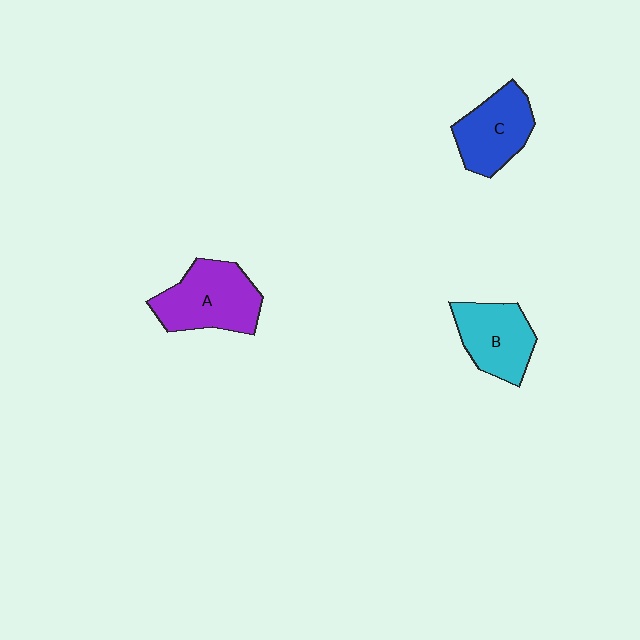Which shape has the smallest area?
Shape C (blue).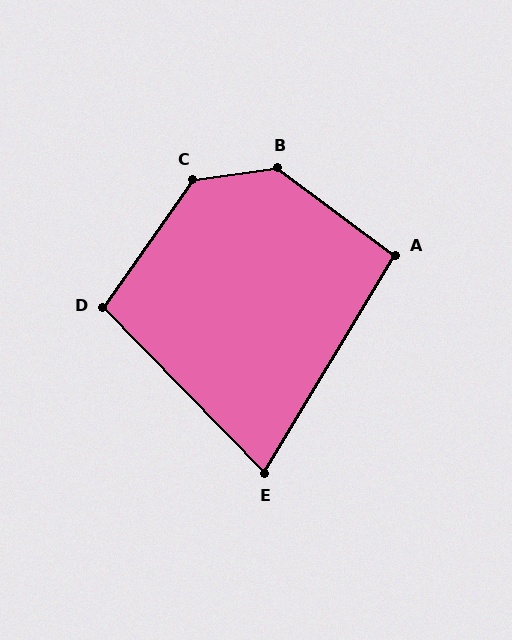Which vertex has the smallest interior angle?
E, at approximately 75 degrees.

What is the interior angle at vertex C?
Approximately 133 degrees (obtuse).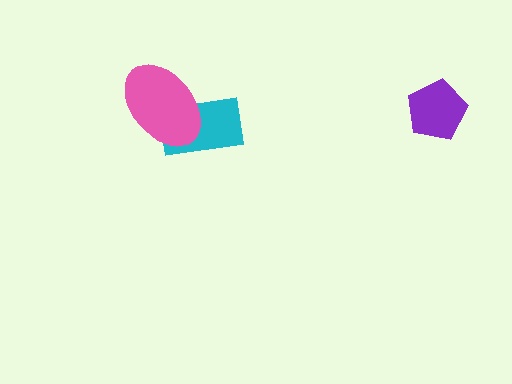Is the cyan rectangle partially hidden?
Yes, it is partially covered by another shape.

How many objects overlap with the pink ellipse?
1 object overlaps with the pink ellipse.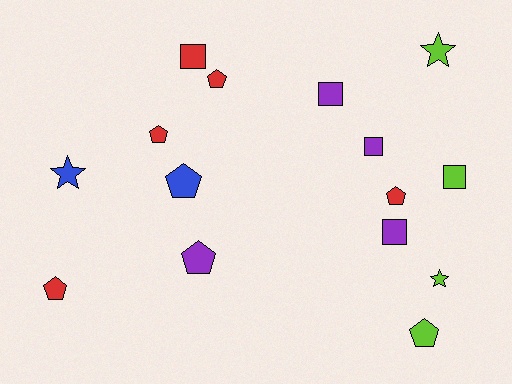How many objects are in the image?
There are 15 objects.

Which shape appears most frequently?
Pentagon, with 7 objects.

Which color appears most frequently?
Red, with 5 objects.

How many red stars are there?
There are no red stars.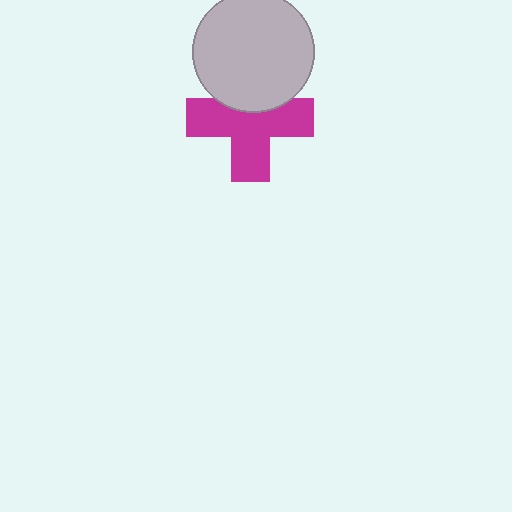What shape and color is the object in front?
The object in front is a light gray circle.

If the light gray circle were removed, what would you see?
You would see the complete magenta cross.